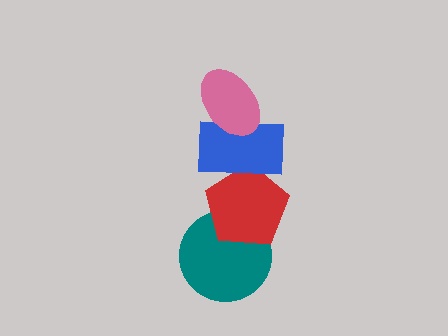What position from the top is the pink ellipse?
The pink ellipse is 1st from the top.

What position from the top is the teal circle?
The teal circle is 4th from the top.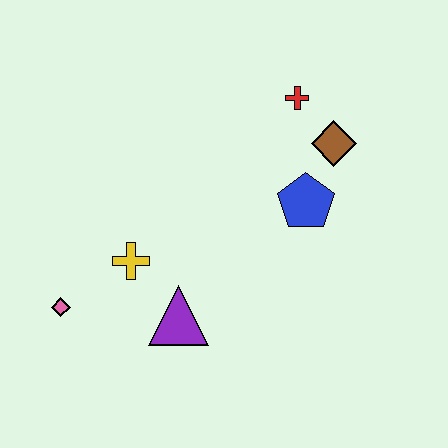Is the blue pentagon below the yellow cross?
No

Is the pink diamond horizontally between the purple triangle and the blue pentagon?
No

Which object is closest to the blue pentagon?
The brown diamond is closest to the blue pentagon.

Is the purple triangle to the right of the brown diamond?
No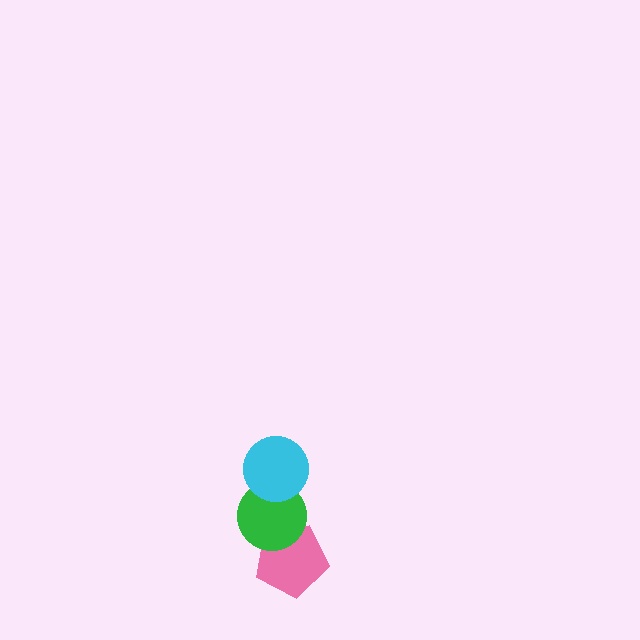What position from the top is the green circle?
The green circle is 2nd from the top.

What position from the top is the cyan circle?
The cyan circle is 1st from the top.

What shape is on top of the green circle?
The cyan circle is on top of the green circle.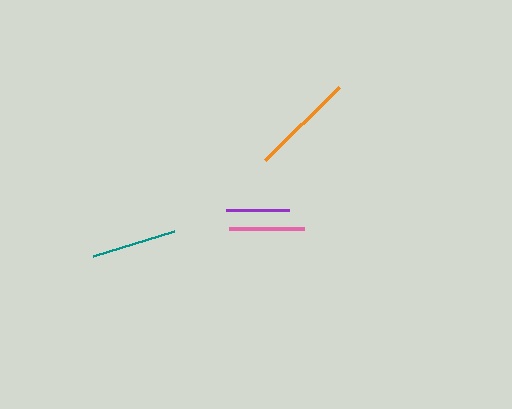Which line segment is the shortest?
The purple line is the shortest at approximately 63 pixels.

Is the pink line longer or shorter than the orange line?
The orange line is longer than the pink line.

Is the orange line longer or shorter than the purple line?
The orange line is longer than the purple line.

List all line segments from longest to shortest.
From longest to shortest: orange, teal, pink, purple.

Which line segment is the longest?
The orange line is the longest at approximately 104 pixels.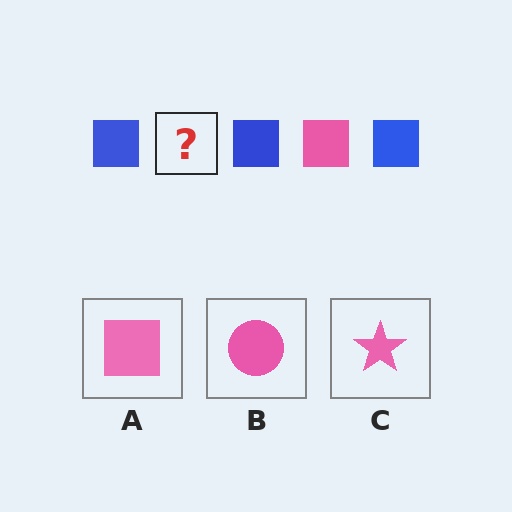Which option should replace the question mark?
Option A.